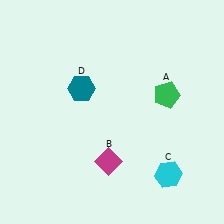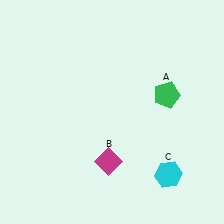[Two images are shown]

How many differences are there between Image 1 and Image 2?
There is 1 difference between the two images.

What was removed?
The teal hexagon (D) was removed in Image 2.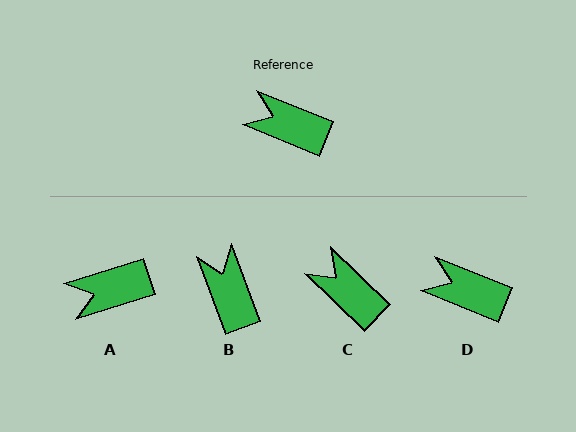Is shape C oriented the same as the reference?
No, it is off by about 22 degrees.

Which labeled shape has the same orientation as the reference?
D.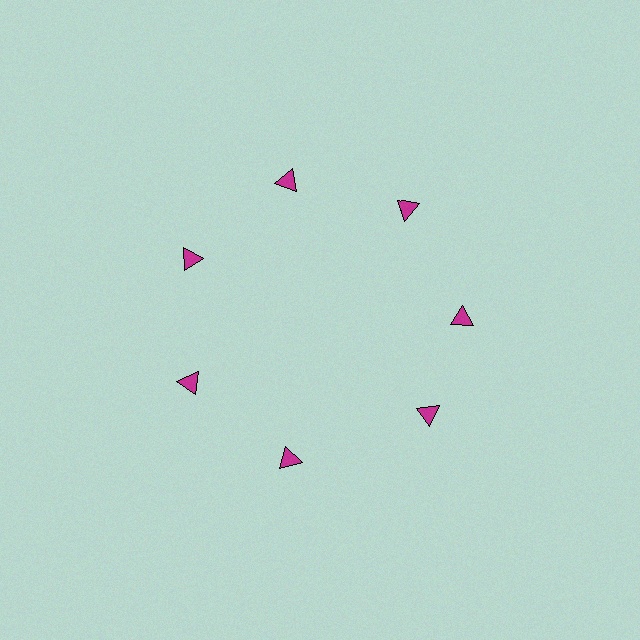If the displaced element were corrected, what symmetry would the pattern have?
It would have 7-fold rotational symmetry — the pattern would map onto itself every 51 degrees.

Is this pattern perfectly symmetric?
No. The 7 magenta triangles are arranged in a ring, but one element near the 5 o'clock position is rotated out of alignment along the ring, breaking the 7-fold rotational symmetry.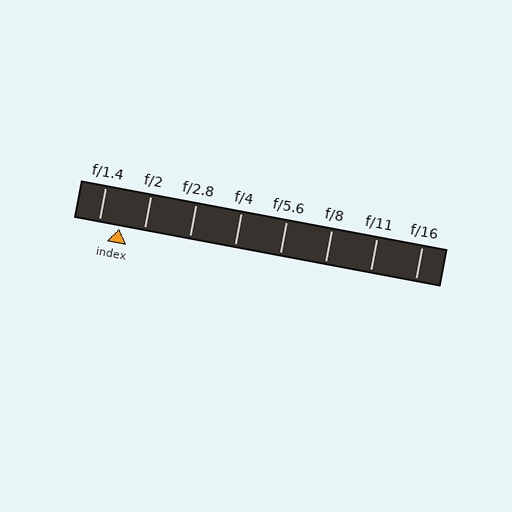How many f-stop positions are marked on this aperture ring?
There are 8 f-stop positions marked.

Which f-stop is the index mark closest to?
The index mark is closest to f/1.4.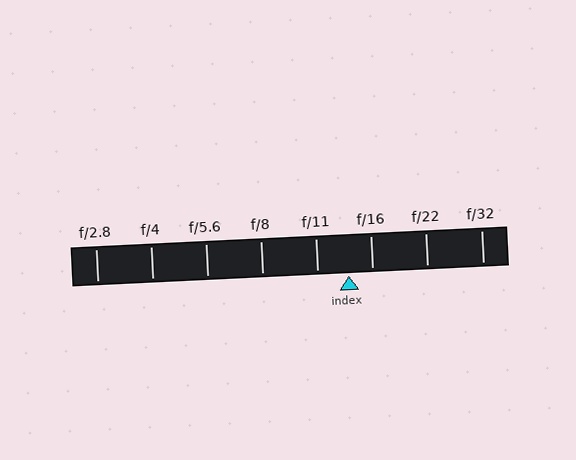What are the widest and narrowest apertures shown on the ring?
The widest aperture shown is f/2.8 and the narrowest is f/32.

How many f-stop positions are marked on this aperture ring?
There are 8 f-stop positions marked.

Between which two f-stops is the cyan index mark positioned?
The index mark is between f/11 and f/16.